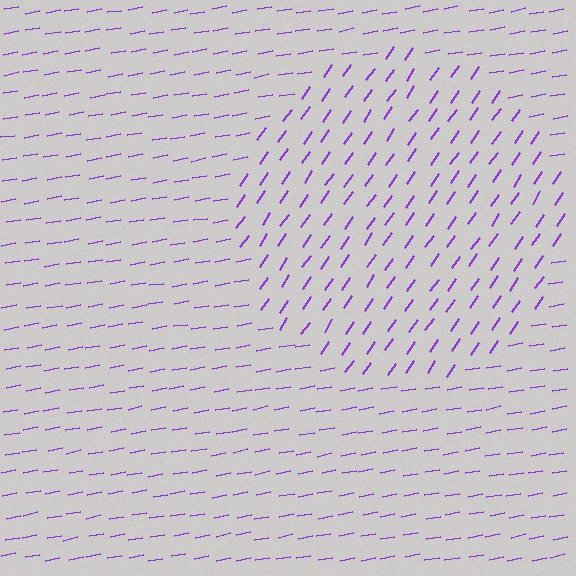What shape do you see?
I see a circle.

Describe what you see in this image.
The image is filled with small purple line segments. A circle region in the image has lines oriented differently from the surrounding lines, creating a visible texture boundary.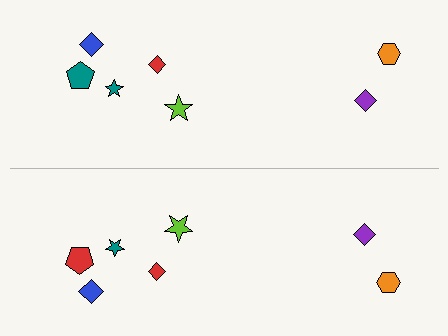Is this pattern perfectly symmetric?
No, the pattern is not perfectly symmetric. The red pentagon on the bottom side breaks the symmetry — its mirror counterpart is teal.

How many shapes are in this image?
There are 14 shapes in this image.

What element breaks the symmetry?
The red pentagon on the bottom side breaks the symmetry — its mirror counterpart is teal.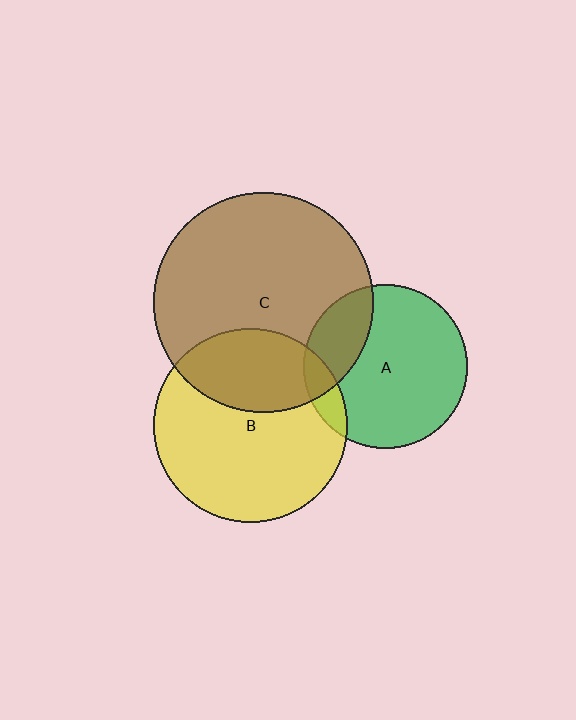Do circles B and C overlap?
Yes.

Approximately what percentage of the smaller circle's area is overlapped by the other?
Approximately 30%.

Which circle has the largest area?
Circle C (brown).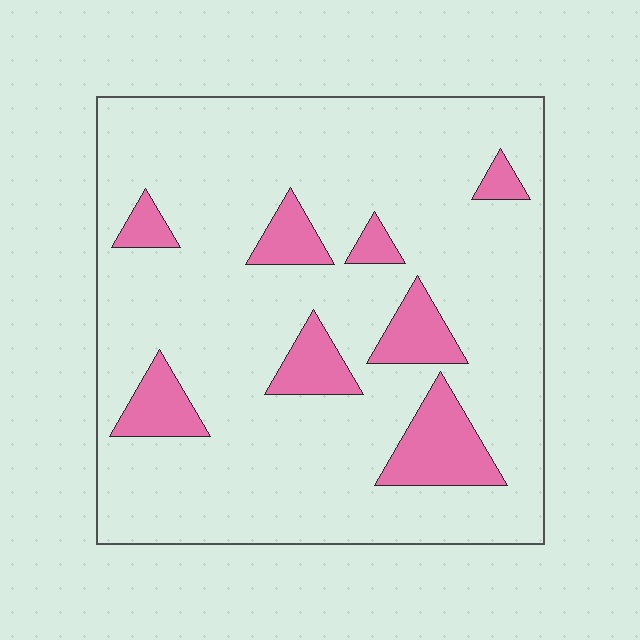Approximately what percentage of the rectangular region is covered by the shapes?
Approximately 15%.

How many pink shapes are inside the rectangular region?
8.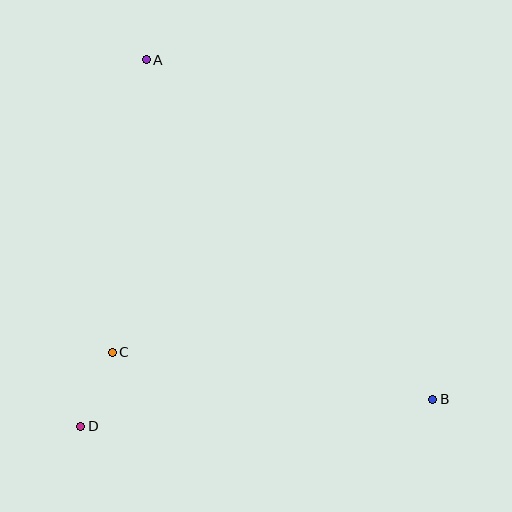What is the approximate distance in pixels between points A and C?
The distance between A and C is approximately 294 pixels.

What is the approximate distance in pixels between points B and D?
The distance between B and D is approximately 353 pixels.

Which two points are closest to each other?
Points C and D are closest to each other.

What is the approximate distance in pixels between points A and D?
The distance between A and D is approximately 373 pixels.